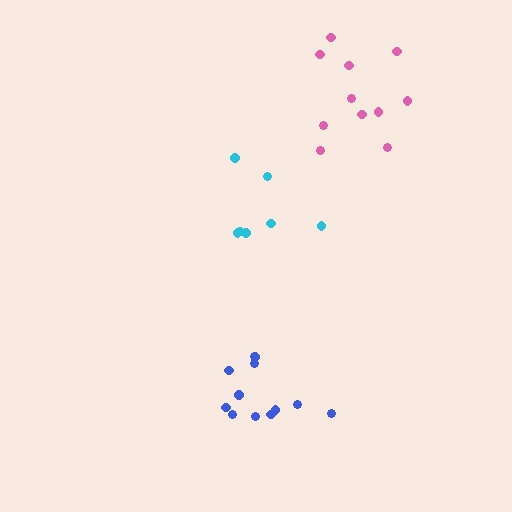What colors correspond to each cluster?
The clusters are colored: blue, cyan, pink.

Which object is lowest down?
The blue cluster is bottommost.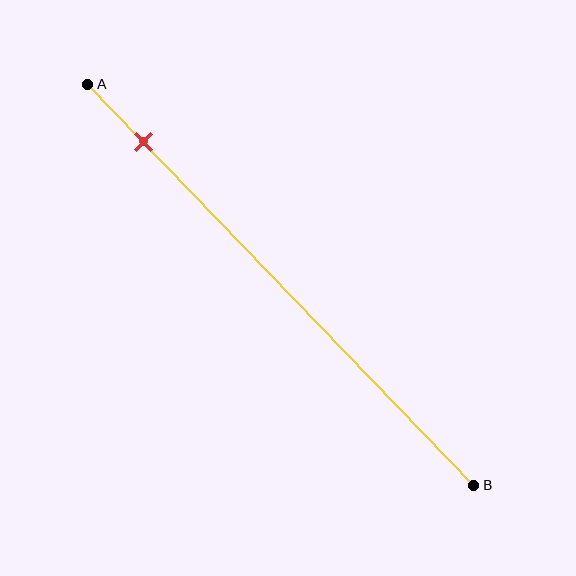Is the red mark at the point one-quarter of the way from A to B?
No, the mark is at about 15% from A, not at the 25% one-quarter point.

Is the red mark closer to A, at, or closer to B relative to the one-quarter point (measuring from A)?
The red mark is closer to point A than the one-quarter point of segment AB.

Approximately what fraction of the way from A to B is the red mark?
The red mark is approximately 15% of the way from A to B.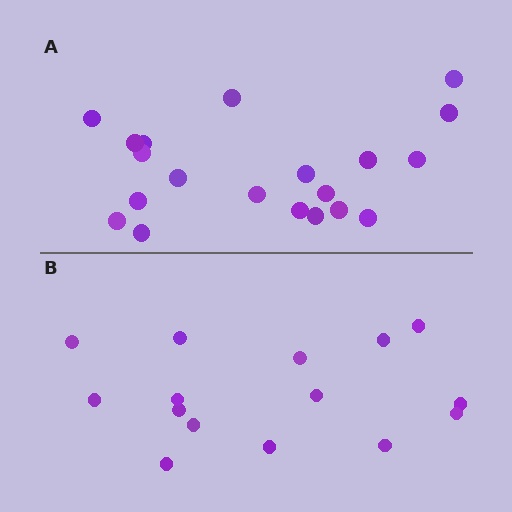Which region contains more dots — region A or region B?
Region A (the top region) has more dots.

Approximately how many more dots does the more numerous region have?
Region A has about 5 more dots than region B.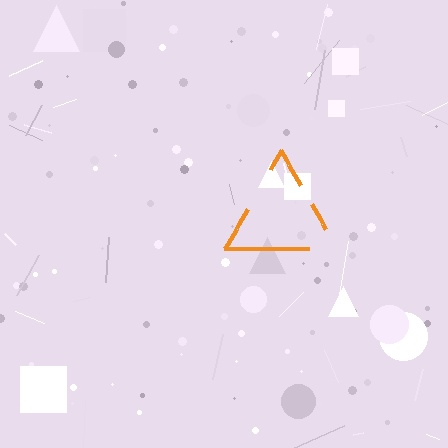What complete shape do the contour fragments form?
The contour fragments form a triangle.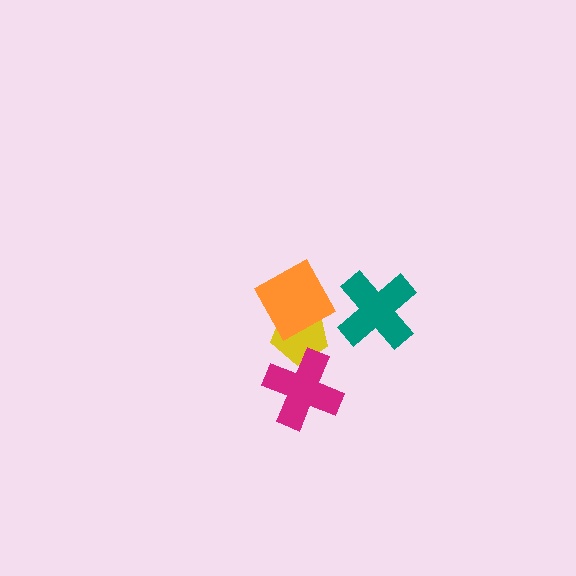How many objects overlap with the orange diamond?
1 object overlaps with the orange diamond.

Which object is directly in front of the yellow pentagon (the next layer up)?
The orange diamond is directly in front of the yellow pentagon.